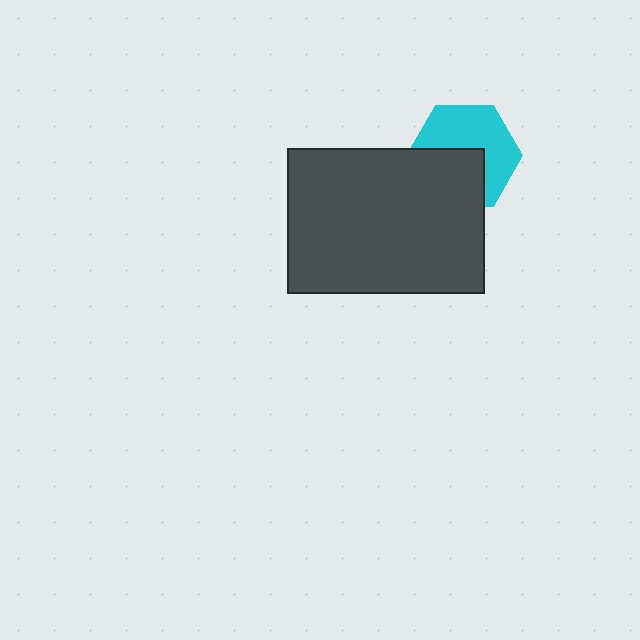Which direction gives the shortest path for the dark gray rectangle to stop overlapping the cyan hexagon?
Moving down gives the shortest separation.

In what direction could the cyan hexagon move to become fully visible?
The cyan hexagon could move up. That would shift it out from behind the dark gray rectangle entirely.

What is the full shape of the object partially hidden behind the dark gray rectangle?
The partially hidden object is a cyan hexagon.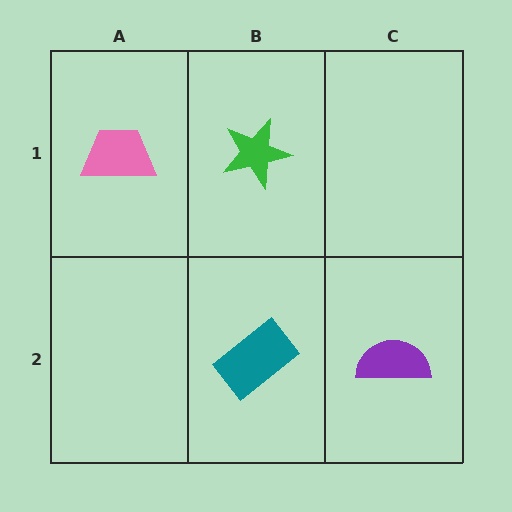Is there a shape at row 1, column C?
No, that cell is empty.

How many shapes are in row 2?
2 shapes.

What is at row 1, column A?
A pink trapezoid.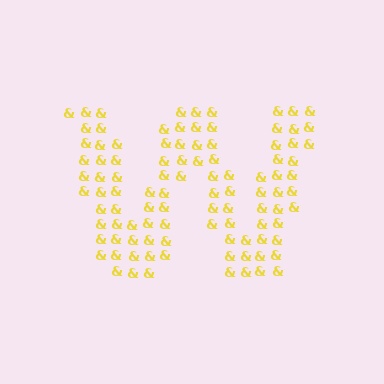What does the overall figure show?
The overall figure shows the letter W.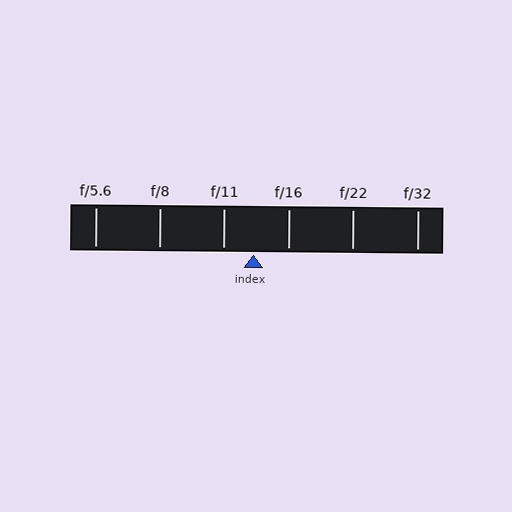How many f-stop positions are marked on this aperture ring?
There are 6 f-stop positions marked.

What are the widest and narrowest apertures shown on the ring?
The widest aperture shown is f/5.6 and the narrowest is f/32.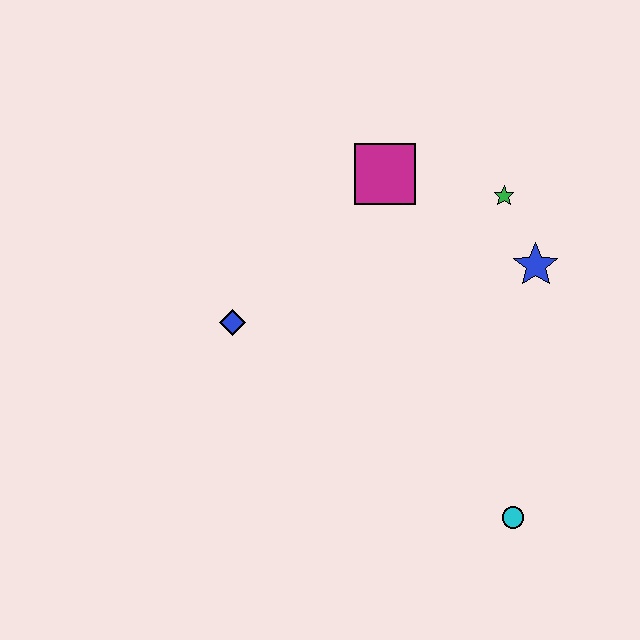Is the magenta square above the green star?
Yes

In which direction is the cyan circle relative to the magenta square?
The cyan circle is below the magenta square.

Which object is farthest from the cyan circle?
The magenta square is farthest from the cyan circle.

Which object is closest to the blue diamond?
The magenta square is closest to the blue diamond.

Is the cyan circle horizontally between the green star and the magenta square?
No